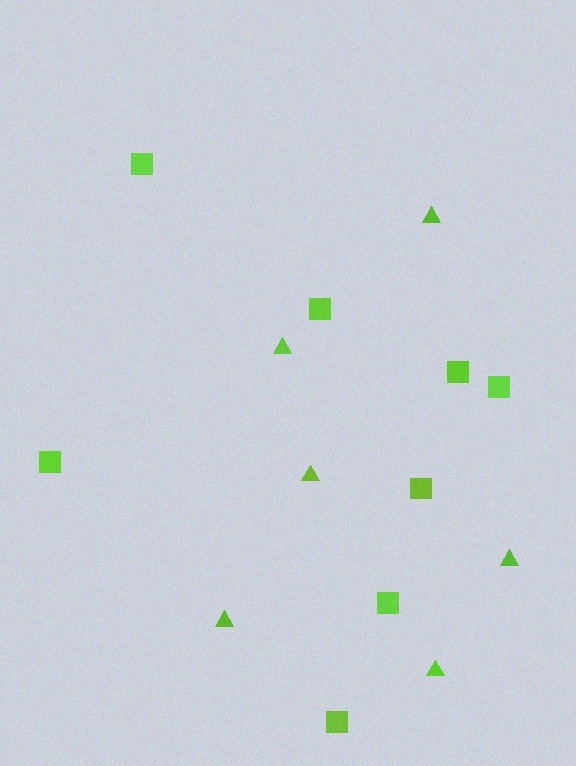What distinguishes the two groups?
There are 2 groups: one group of triangles (6) and one group of squares (8).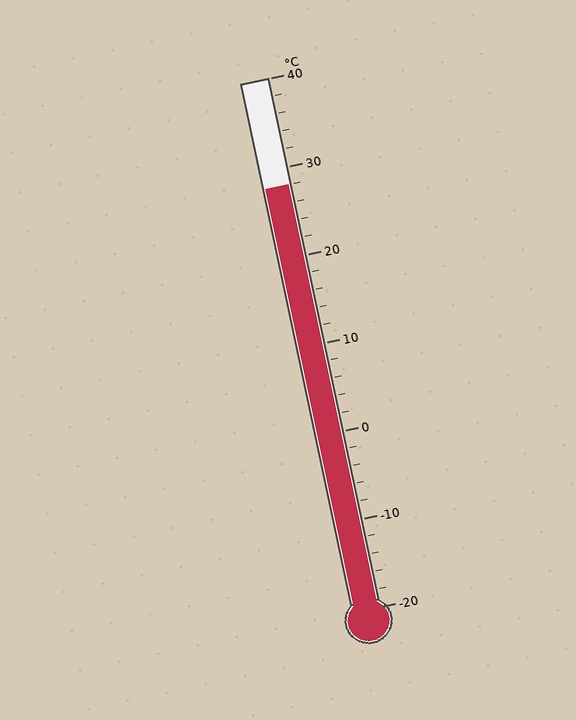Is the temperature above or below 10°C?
The temperature is above 10°C.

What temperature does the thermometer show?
The thermometer shows approximately 28°C.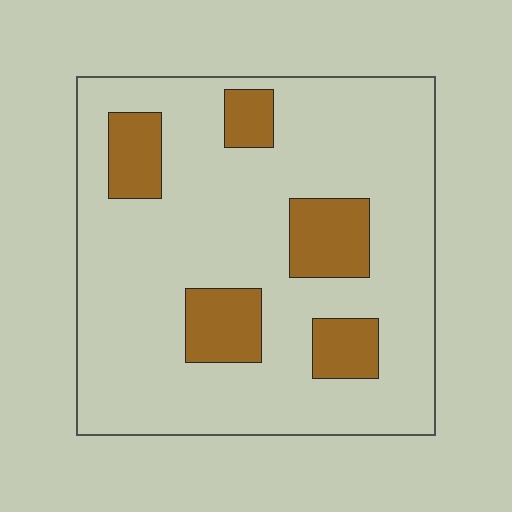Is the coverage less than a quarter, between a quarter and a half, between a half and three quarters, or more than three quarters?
Less than a quarter.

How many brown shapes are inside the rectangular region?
5.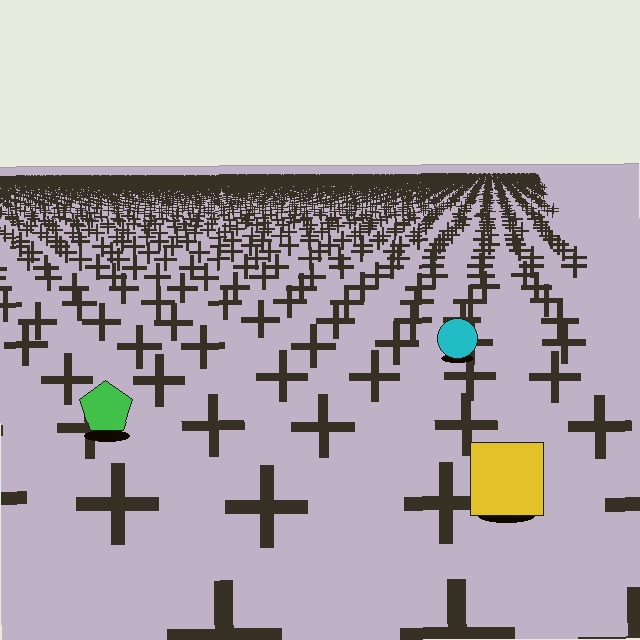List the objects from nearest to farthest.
From nearest to farthest: the yellow square, the green pentagon, the cyan circle.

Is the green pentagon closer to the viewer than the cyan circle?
Yes. The green pentagon is closer — you can tell from the texture gradient: the ground texture is coarser near it.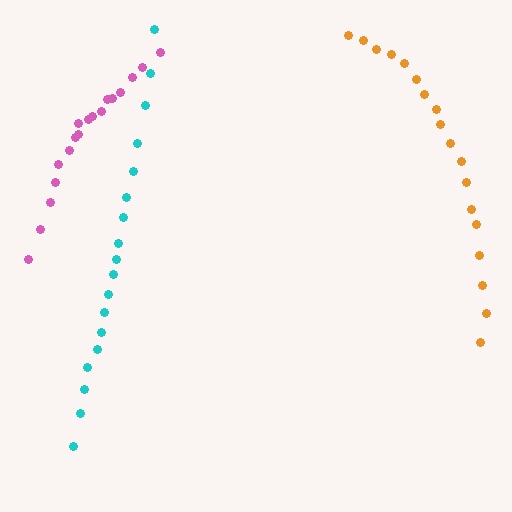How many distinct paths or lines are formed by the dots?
There are 3 distinct paths.